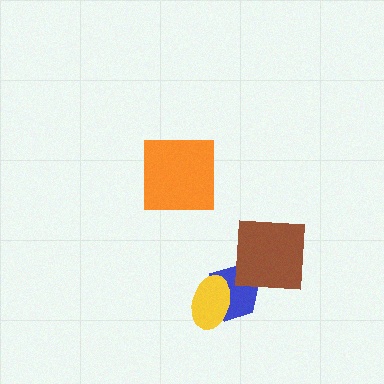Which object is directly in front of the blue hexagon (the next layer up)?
The yellow ellipse is directly in front of the blue hexagon.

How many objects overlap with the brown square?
1 object overlaps with the brown square.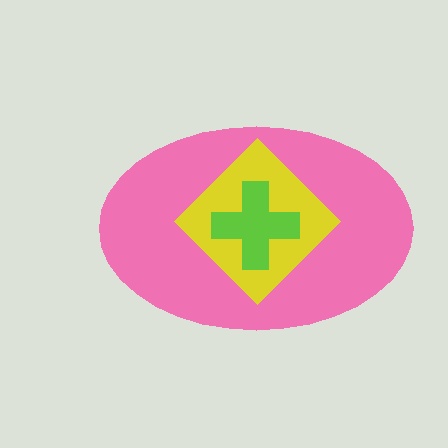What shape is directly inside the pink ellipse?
The yellow diamond.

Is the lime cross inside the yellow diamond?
Yes.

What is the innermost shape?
The lime cross.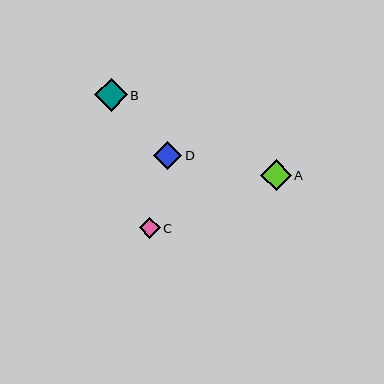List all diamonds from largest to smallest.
From largest to smallest: B, A, D, C.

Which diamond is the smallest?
Diamond C is the smallest with a size of approximately 21 pixels.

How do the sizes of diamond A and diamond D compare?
Diamond A and diamond D are approximately the same size.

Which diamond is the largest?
Diamond B is the largest with a size of approximately 32 pixels.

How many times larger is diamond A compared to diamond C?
Diamond A is approximately 1.4 times the size of diamond C.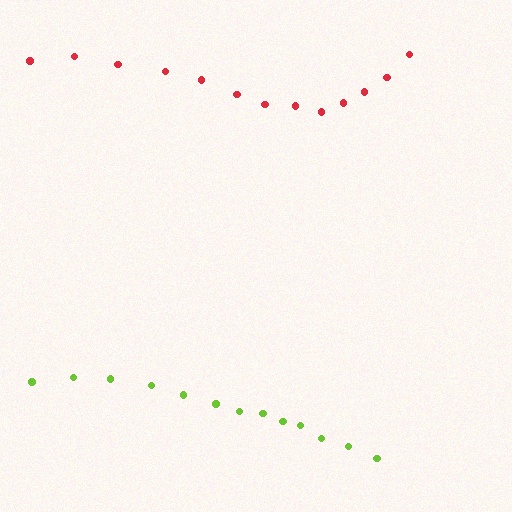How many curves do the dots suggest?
There are 2 distinct paths.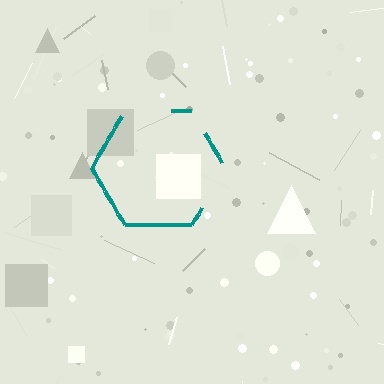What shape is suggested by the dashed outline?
The dashed outline suggests a hexagon.